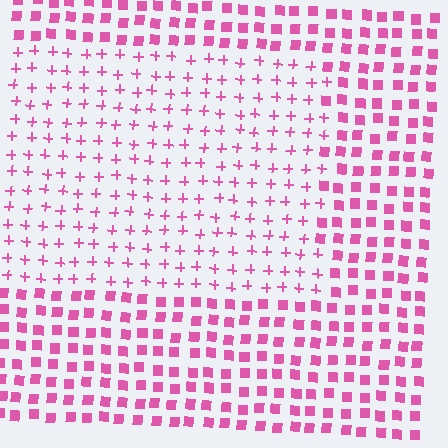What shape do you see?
I see a rectangle.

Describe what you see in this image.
The image is filled with small pink elements arranged in a uniform grid. A rectangle-shaped region contains plus signs, while the surrounding area contains squares. The boundary is defined purely by the change in element shape.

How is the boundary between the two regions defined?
The boundary is defined by a change in element shape: plus signs inside vs. squares outside. All elements share the same color and spacing.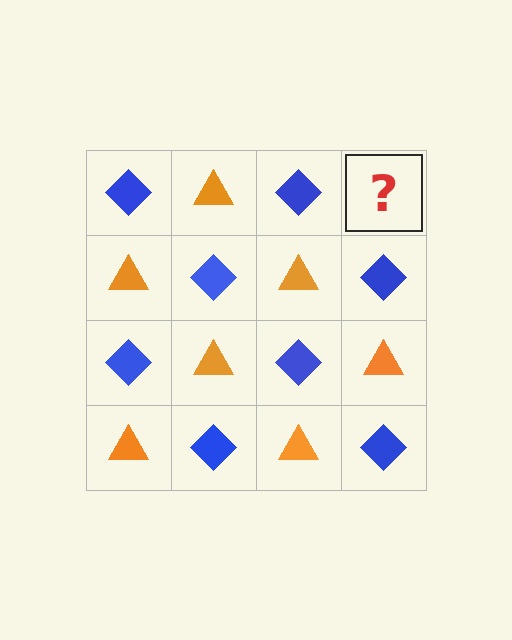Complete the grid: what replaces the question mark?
The question mark should be replaced with an orange triangle.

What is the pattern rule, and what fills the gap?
The rule is that it alternates blue diamond and orange triangle in a checkerboard pattern. The gap should be filled with an orange triangle.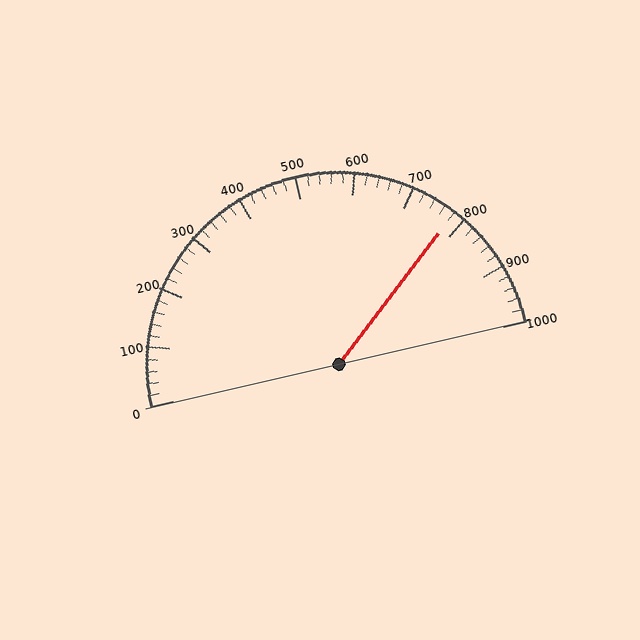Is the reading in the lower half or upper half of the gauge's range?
The reading is in the upper half of the range (0 to 1000).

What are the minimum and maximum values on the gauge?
The gauge ranges from 0 to 1000.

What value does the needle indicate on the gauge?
The needle indicates approximately 780.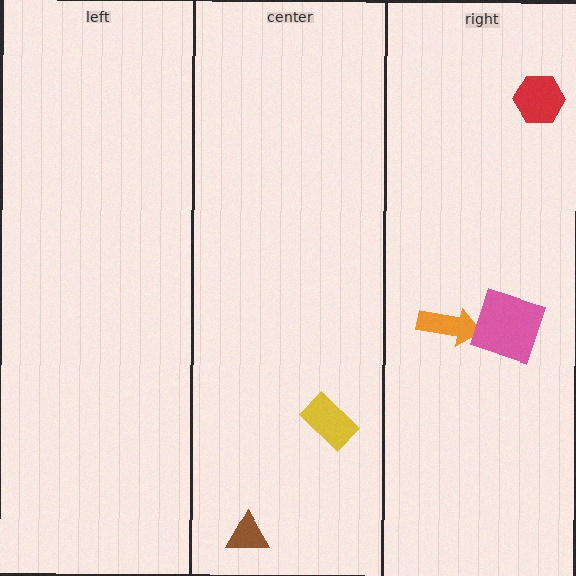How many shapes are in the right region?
3.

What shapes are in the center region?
The brown triangle, the yellow rectangle.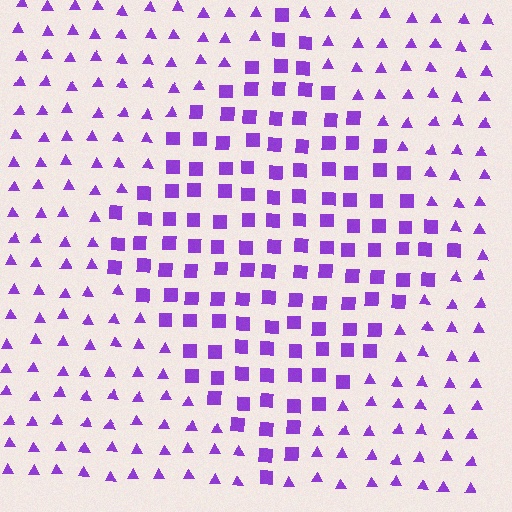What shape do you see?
I see a diamond.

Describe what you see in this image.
The image is filled with small purple elements arranged in a uniform grid. A diamond-shaped region contains squares, while the surrounding area contains triangles. The boundary is defined purely by the change in element shape.